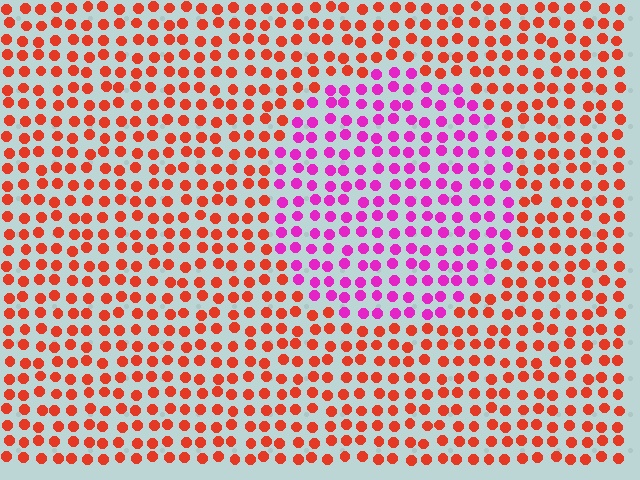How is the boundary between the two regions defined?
The boundary is defined purely by a slight shift in hue (about 58 degrees). Spacing, size, and orientation are identical on both sides.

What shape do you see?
I see a circle.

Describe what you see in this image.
The image is filled with small red elements in a uniform arrangement. A circle-shaped region is visible where the elements are tinted to a slightly different hue, forming a subtle color boundary.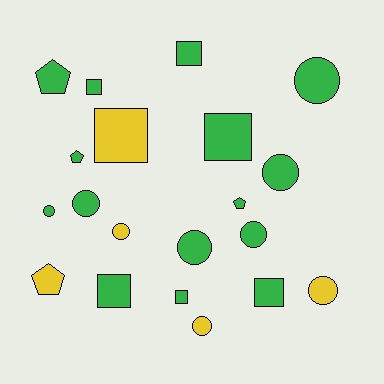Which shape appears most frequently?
Circle, with 9 objects.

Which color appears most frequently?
Green, with 15 objects.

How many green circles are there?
There are 6 green circles.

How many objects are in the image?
There are 20 objects.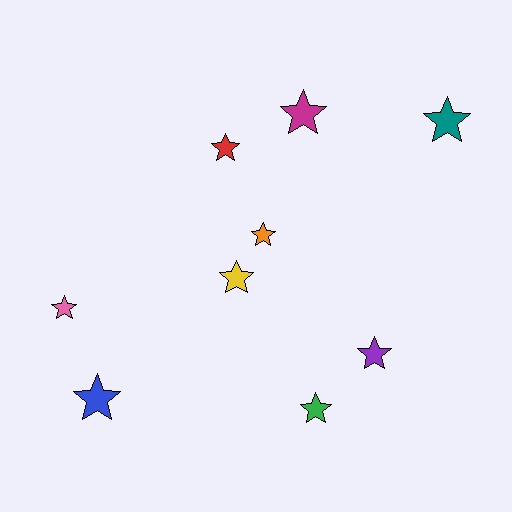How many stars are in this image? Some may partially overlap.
There are 9 stars.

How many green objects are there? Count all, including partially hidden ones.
There is 1 green object.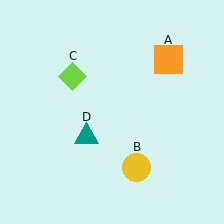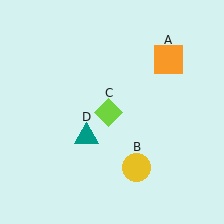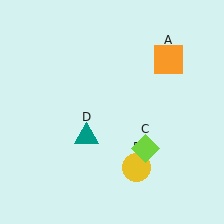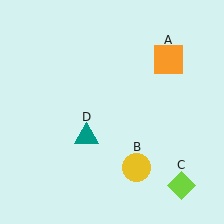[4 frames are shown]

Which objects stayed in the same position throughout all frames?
Orange square (object A) and yellow circle (object B) and teal triangle (object D) remained stationary.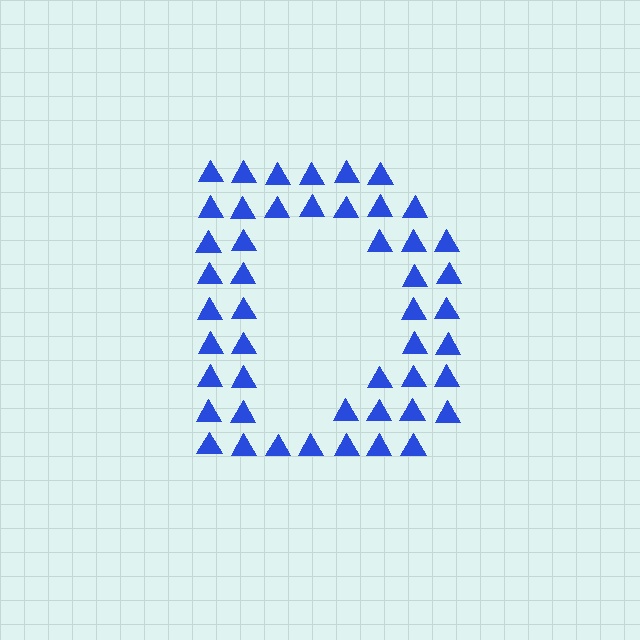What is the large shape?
The large shape is the letter D.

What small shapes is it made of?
It is made of small triangles.